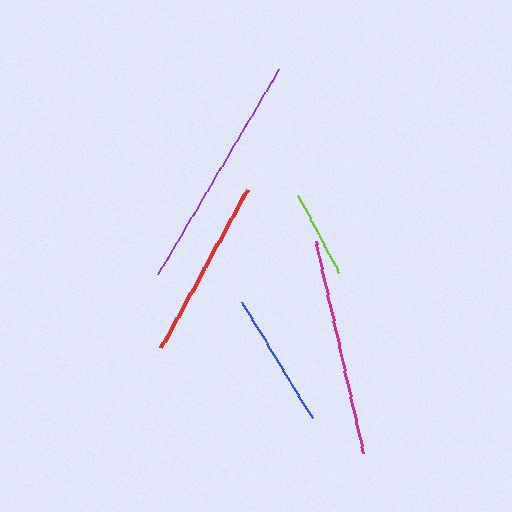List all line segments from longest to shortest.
From longest to shortest: purple, magenta, red, blue, lime.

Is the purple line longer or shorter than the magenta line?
The purple line is longer than the magenta line.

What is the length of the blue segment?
The blue segment is approximately 136 pixels long.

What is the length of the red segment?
The red segment is approximately 180 pixels long.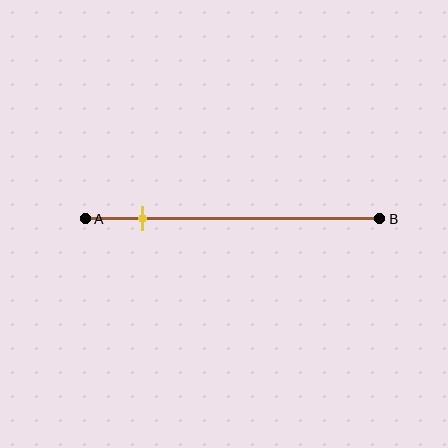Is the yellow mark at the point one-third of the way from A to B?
No, the mark is at about 20% from A, not at the 33% one-third point.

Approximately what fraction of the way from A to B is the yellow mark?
The yellow mark is approximately 20% of the way from A to B.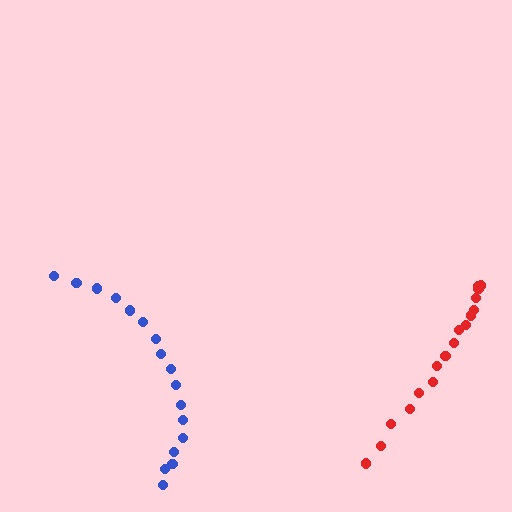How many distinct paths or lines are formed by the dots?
There are 2 distinct paths.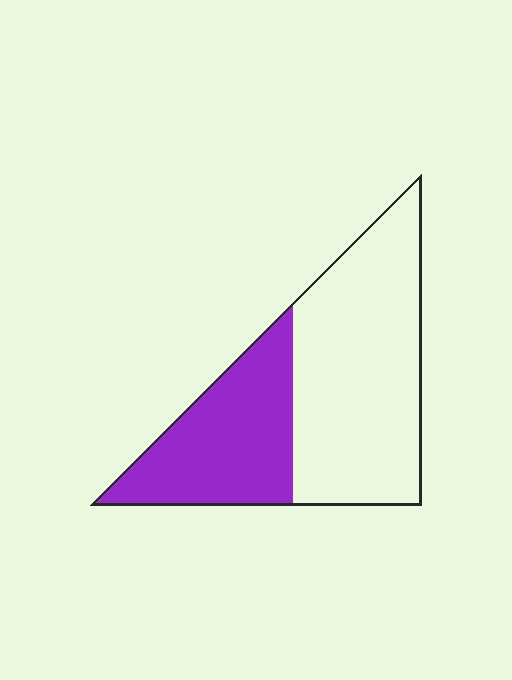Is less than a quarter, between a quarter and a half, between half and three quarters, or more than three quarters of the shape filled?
Between a quarter and a half.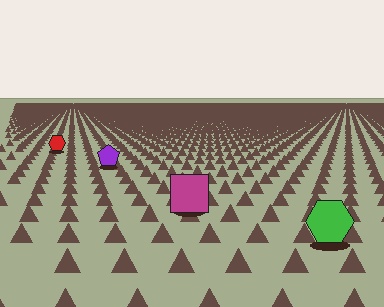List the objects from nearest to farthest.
From nearest to farthest: the green hexagon, the magenta square, the purple pentagon, the red hexagon.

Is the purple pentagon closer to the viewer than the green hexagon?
No. The green hexagon is closer — you can tell from the texture gradient: the ground texture is coarser near it.